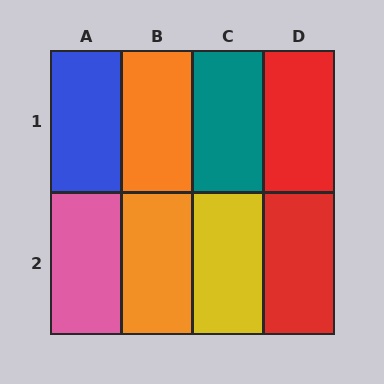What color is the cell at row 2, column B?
Orange.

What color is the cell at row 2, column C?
Yellow.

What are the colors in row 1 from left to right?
Blue, orange, teal, red.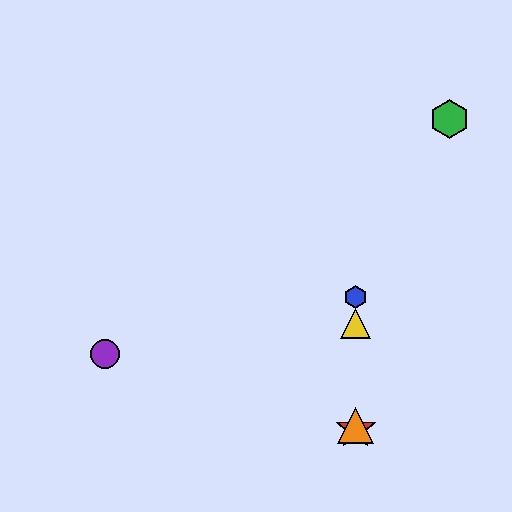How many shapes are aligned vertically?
4 shapes (the red star, the blue hexagon, the yellow triangle, the orange triangle) are aligned vertically.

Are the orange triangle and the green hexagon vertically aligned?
No, the orange triangle is at x≈356 and the green hexagon is at x≈450.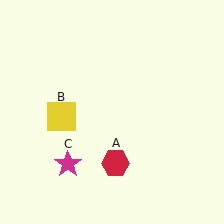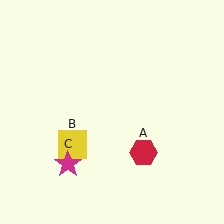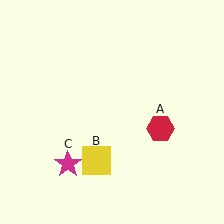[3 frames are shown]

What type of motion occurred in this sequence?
The red hexagon (object A), yellow square (object B) rotated counterclockwise around the center of the scene.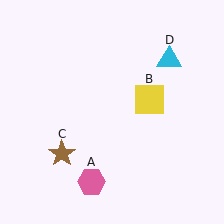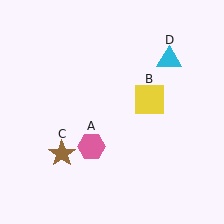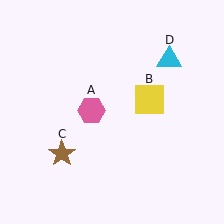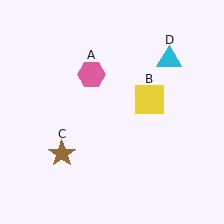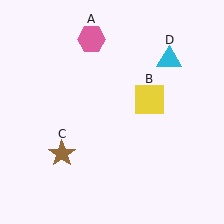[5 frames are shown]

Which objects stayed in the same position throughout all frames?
Yellow square (object B) and brown star (object C) and cyan triangle (object D) remained stationary.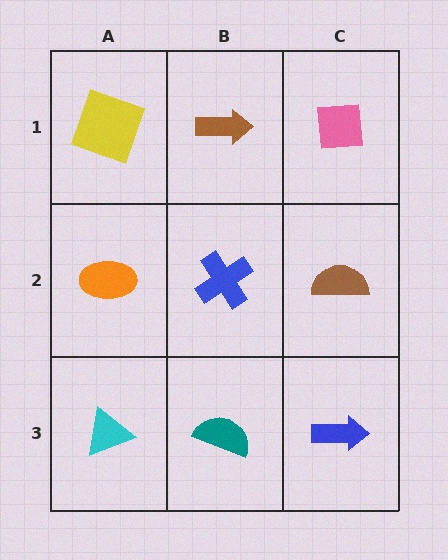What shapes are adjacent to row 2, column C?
A pink square (row 1, column C), a blue arrow (row 3, column C), a blue cross (row 2, column B).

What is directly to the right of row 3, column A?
A teal semicircle.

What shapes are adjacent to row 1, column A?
An orange ellipse (row 2, column A), a brown arrow (row 1, column B).